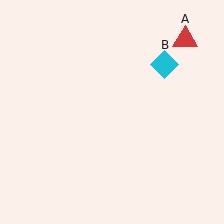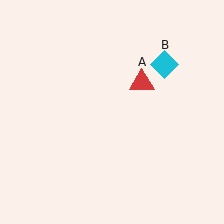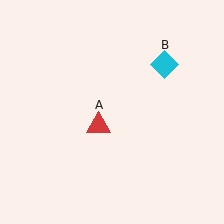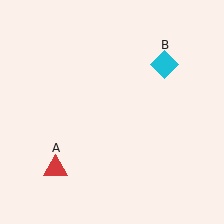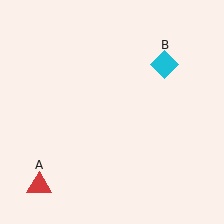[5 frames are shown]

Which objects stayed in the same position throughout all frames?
Cyan diamond (object B) remained stationary.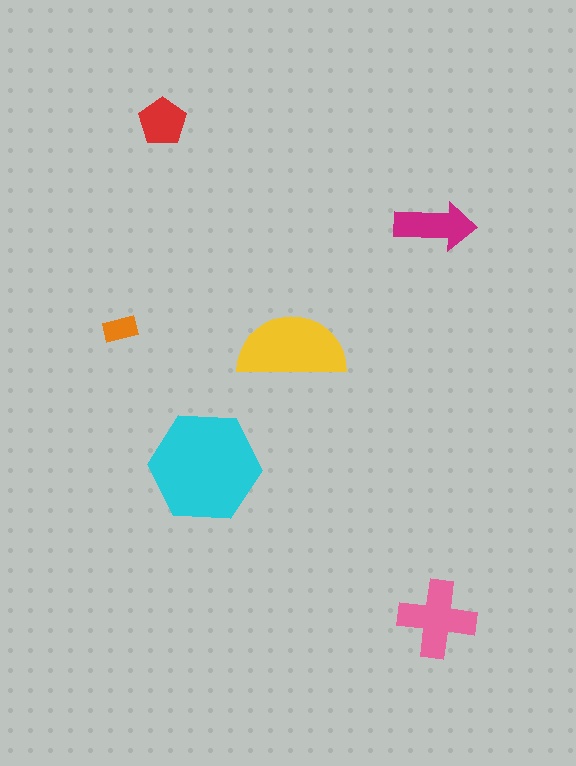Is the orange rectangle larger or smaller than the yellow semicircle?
Smaller.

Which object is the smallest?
The orange rectangle.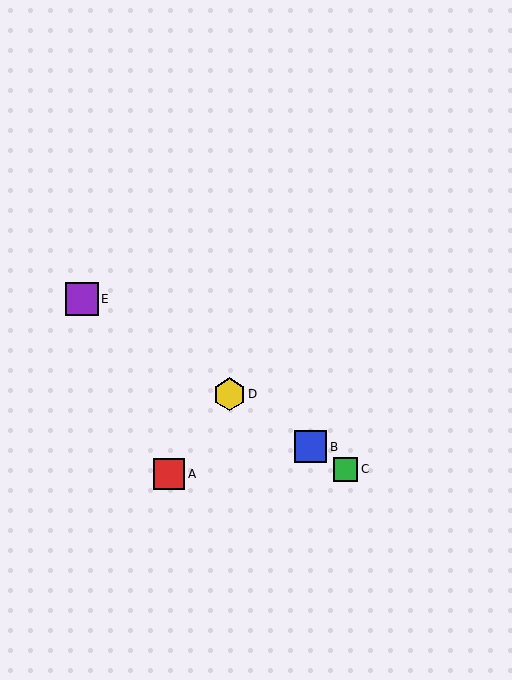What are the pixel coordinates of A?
Object A is at (169, 474).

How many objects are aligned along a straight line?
4 objects (B, C, D, E) are aligned along a straight line.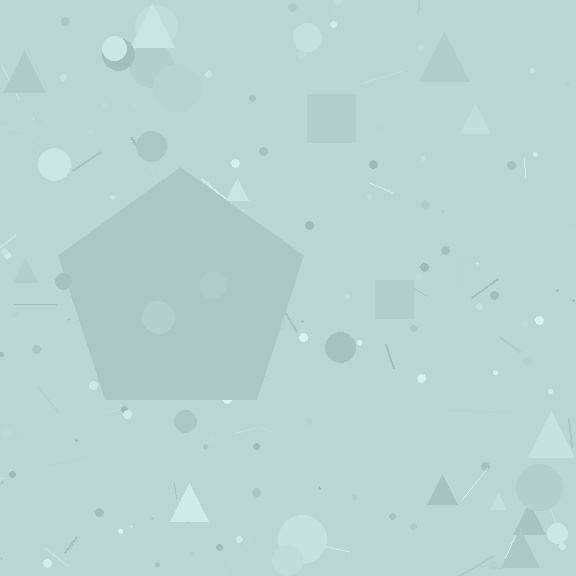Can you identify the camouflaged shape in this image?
The camouflaged shape is a pentagon.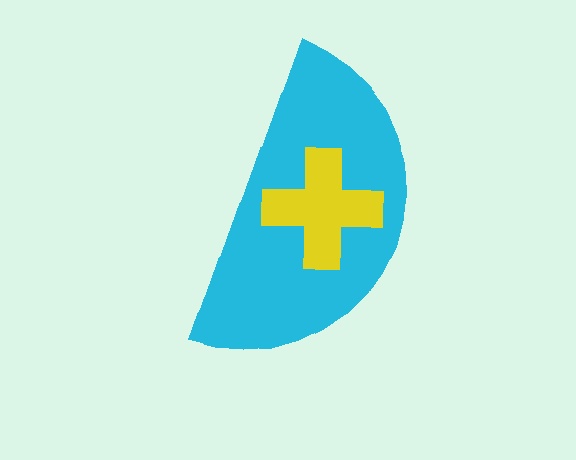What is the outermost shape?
The cyan semicircle.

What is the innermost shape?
The yellow cross.